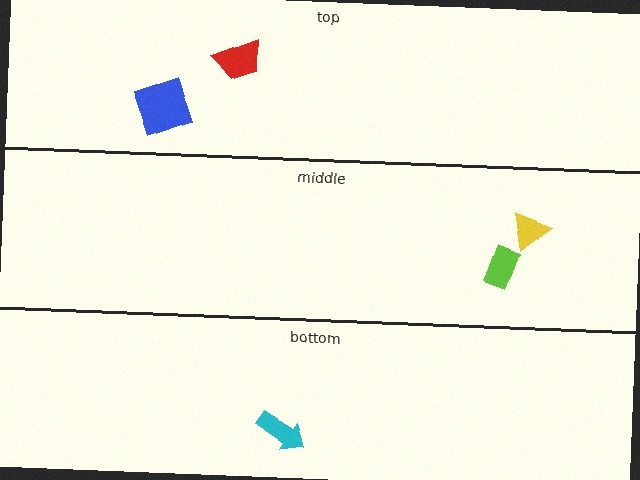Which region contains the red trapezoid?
The top region.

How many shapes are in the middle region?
2.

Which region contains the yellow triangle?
The middle region.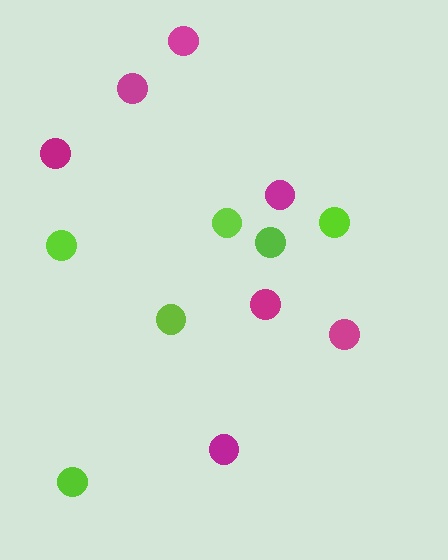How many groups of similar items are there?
There are 2 groups: one group of magenta circles (7) and one group of lime circles (6).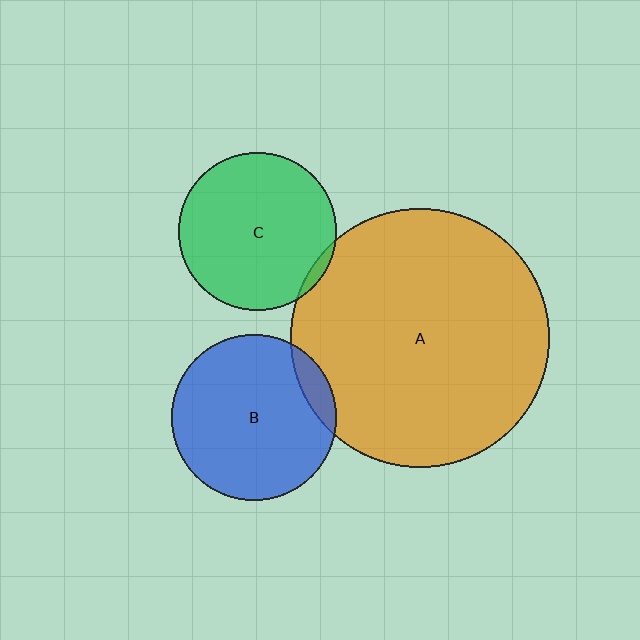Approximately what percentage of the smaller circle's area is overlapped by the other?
Approximately 5%.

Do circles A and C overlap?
Yes.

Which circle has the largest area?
Circle A (orange).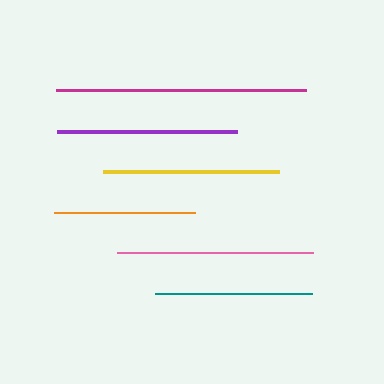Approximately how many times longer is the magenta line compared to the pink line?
The magenta line is approximately 1.3 times the length of the pink line.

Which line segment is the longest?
The magenta line is the longest at approximately 250 pixels.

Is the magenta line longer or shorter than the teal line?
The magenta line is longer than the teal line.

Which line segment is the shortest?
The orange line is the shortest at approximately 141 pixels.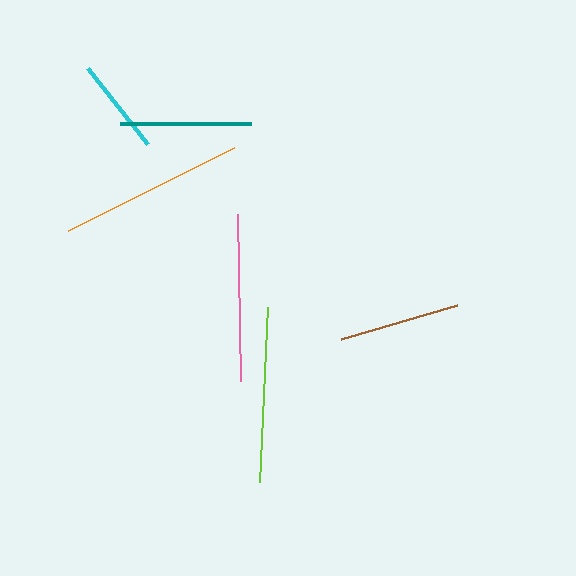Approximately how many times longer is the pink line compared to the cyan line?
The pink line is approximately 1.7 times the length of the cyan line.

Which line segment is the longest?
The orange line is the longest at approximately 186 pixels.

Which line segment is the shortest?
The cyan line is the shortest at approximately 96 pixels.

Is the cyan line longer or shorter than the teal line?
The teal line is longer than the cyan line.